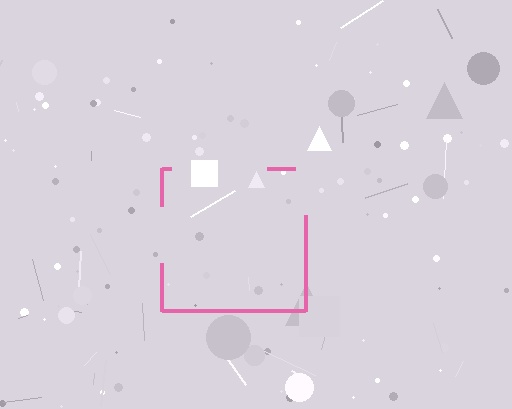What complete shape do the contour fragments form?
The contour fragments form a square.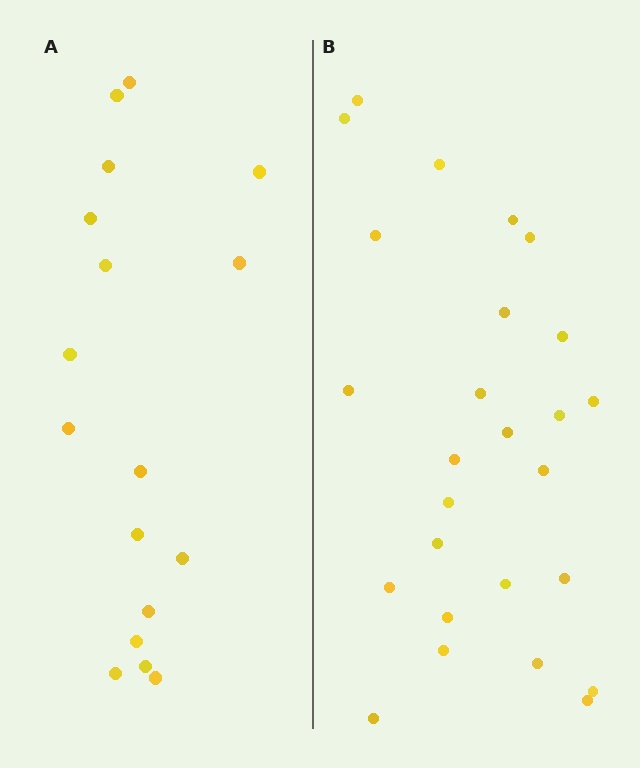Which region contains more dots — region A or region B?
Region B (the right region) has more dots.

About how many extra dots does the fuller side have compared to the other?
Region B has roughly 8 or so more dots than region A.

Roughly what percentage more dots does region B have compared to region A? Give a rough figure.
About 55% more.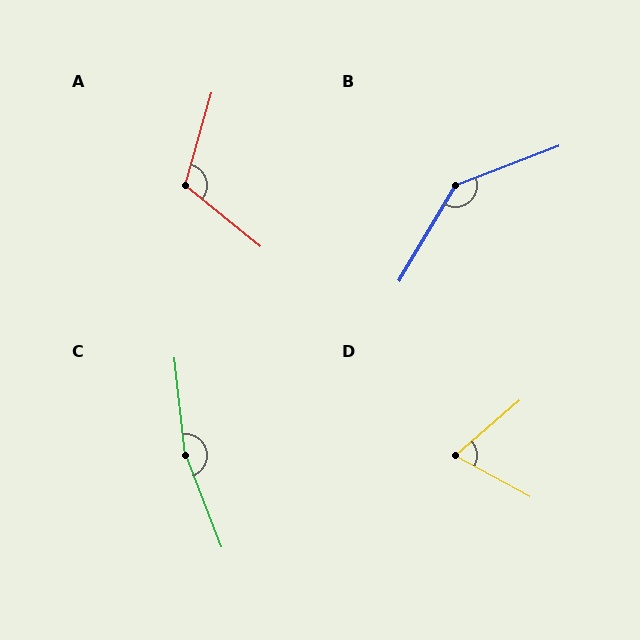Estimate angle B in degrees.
Approximately 141 degrees.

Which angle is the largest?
C, at approximately 165 degrees.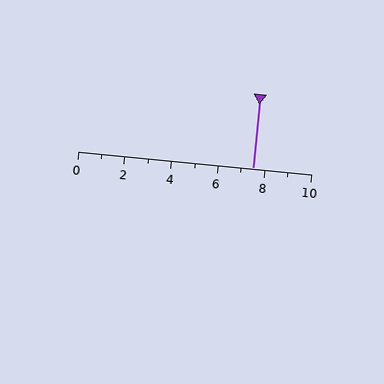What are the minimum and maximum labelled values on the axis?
The axis runs from 0 to 10.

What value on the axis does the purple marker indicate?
The marker indicates approximately 7.5.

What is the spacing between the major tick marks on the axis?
The major ticks are spaced 2 apart.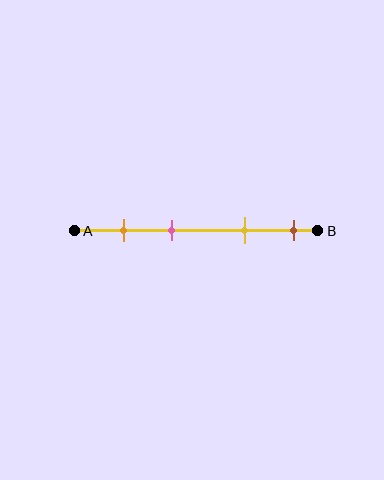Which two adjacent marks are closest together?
The orange and pink marks are the closest adjacent pair.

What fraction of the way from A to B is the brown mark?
The brown mark is approximately 90% (0.9) of the way from A to B.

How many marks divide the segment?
There are 4 marks dividing the segment.